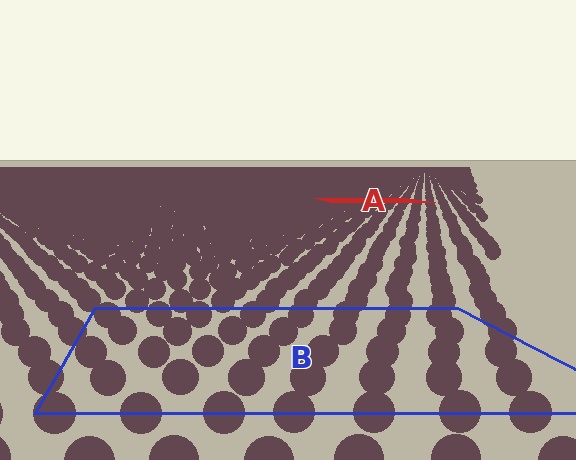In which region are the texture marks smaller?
The texture marks are smaller in region A, because it is farther away.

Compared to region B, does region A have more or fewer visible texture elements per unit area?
Region A has more texture elements per unit area — they are packed more densely because it is farther away.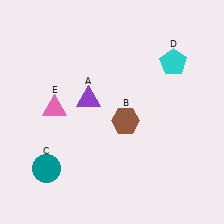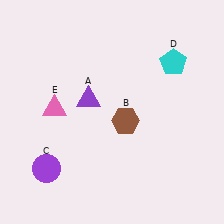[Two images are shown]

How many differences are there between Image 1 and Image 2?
There is 1 difference between the two images.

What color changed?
The circle (C) changed from teal in Image 1 to purple in Image 2.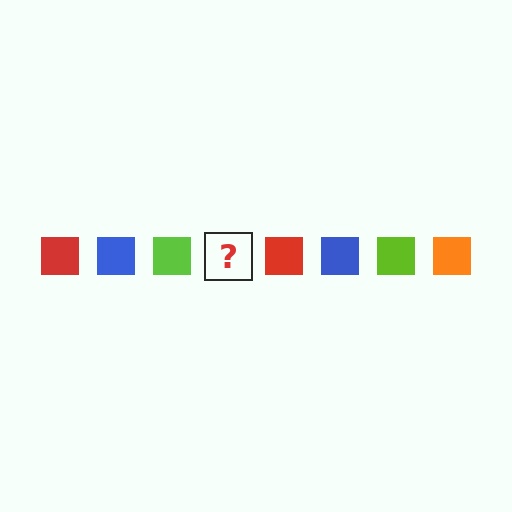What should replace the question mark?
The question mark should be replaced with an orange square.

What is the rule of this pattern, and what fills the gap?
The rule is that the pattern cycles through red, blue, lime, orange squares. The gap should be filled with an orange square.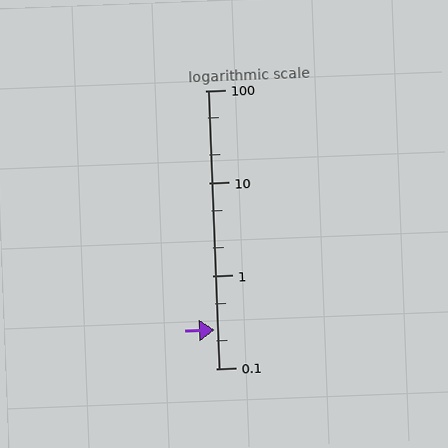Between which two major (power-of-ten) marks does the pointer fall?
The pointer is between 0.1 and 1.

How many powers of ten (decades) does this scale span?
The scale spans 3 decades, from 0.1 to 100.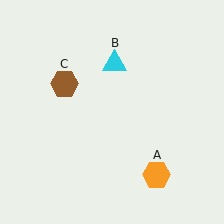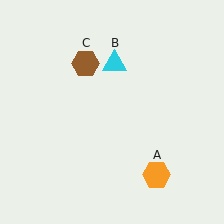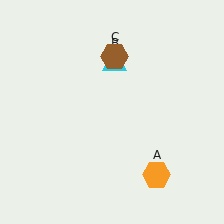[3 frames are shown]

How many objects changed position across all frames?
1 object changed position: brown hexagon (object C).